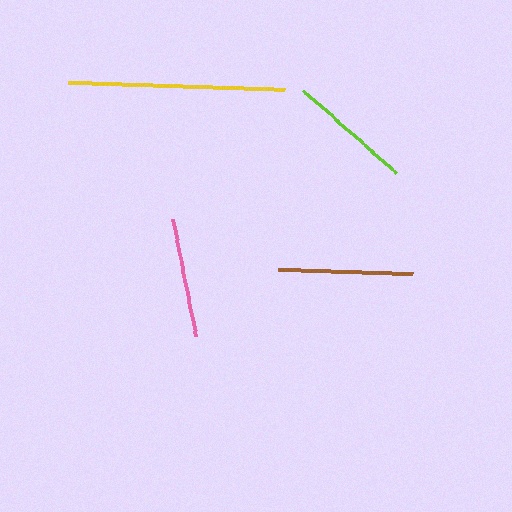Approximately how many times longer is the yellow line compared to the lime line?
The yellow line is approximately 1.8 times the length of the lime line.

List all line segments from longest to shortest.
From longest to shortest: yellow, brown, lime, pink.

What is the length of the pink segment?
The pink segment is approximately 119 pixels long.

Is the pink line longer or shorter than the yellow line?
The yellow line is longer than the pink line.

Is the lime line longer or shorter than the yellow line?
The yellow line is longer than the lime line.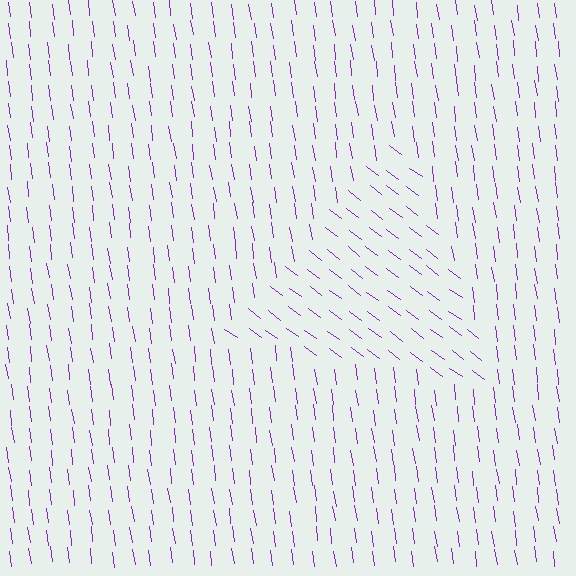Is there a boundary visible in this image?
Yes, there is a texture boundary formed by a change in line orientation.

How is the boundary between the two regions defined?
The boundary is defined purely by a change in line orientation (approximately 45 degrees difference). All lines are the same color and thickness.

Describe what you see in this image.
The image is filled with small purple line segments. A triangle region in the image has lines oriented differently from the surrounding lines, creating a visible texture boundary.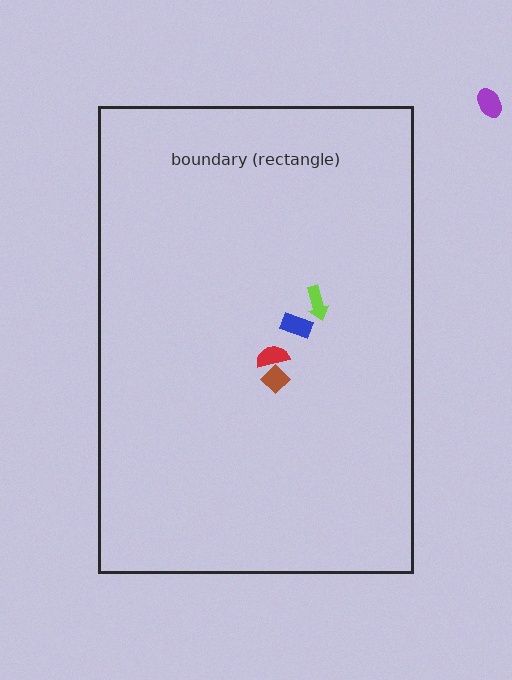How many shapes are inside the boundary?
4 inside, 1 outside.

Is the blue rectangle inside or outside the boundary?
Inside.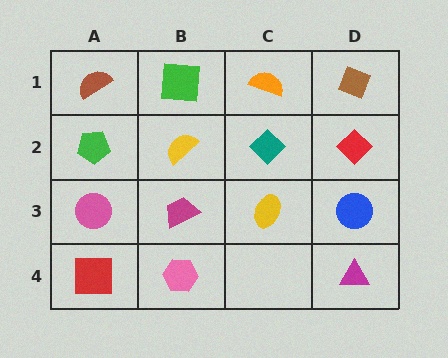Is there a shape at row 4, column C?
No, that cell is empty.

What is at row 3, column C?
A yellow ellipse.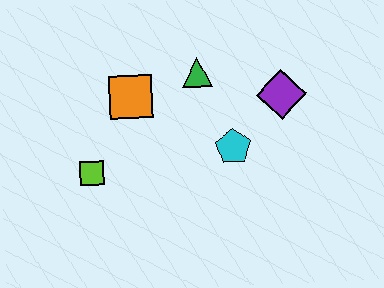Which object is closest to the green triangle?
The orange square is closest to the green triangle.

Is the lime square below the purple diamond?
Yes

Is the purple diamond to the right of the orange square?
Yes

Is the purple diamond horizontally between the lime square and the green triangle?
No